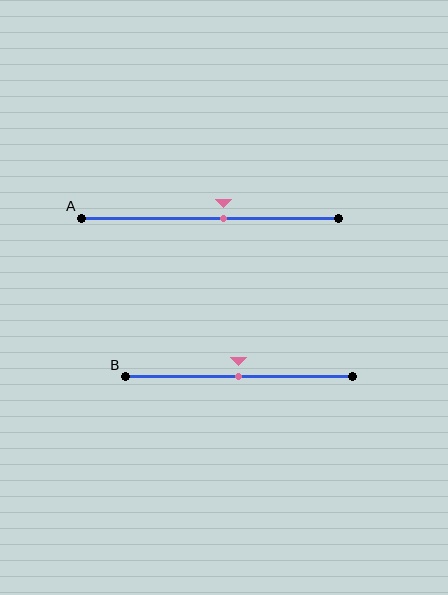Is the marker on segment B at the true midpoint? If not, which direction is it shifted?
Yes, the marker on segment B is at the true midpoint.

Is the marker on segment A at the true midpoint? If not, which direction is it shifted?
No, the marker on segment A is shifted to the right by about 5% of the segment length.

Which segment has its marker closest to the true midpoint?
Segment B has its marker closest to the true midpoint.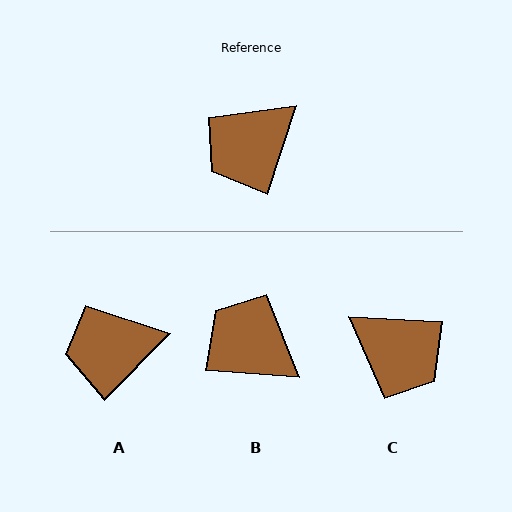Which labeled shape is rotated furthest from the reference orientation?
C, about 105 degrees away.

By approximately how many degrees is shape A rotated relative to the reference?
Approximately 26 degrees clockwise.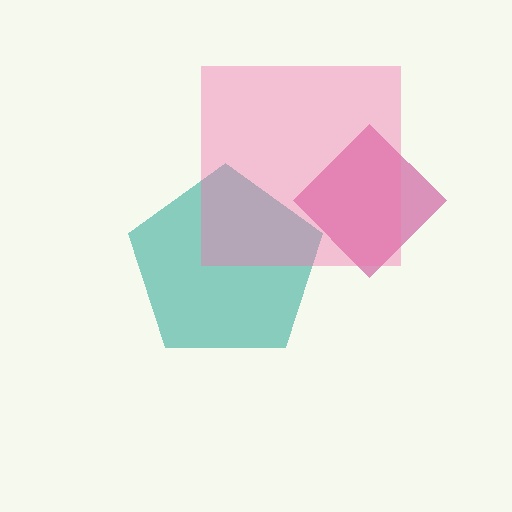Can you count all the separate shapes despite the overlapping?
Yes, there are 3 separate shapes.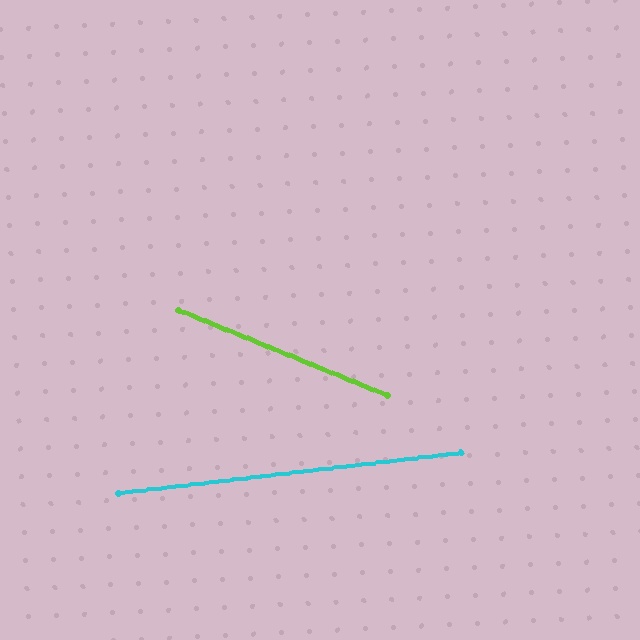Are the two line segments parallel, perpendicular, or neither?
Neither parallel nor perpendicular — they differ by about 29°.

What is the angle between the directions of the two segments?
Approximately 29 degrees.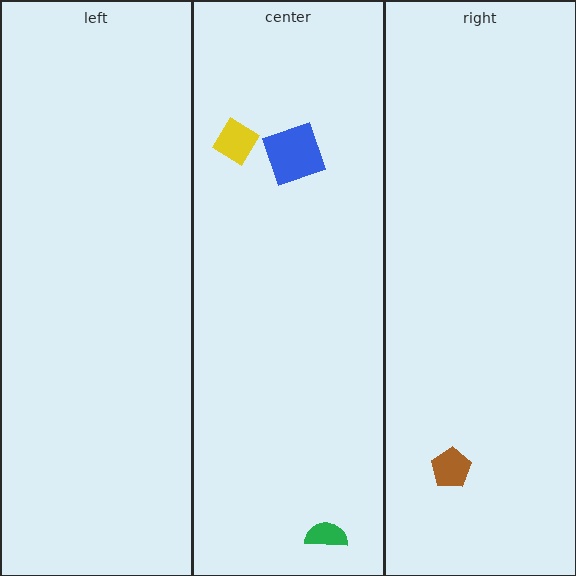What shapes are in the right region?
The brown pentagon.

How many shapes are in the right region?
1.